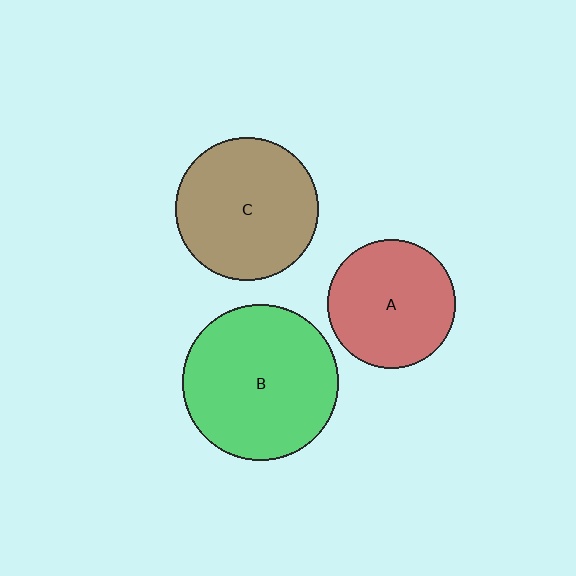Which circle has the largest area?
Circle B (green).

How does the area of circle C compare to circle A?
Approximately 1.2 times.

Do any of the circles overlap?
No, none of the circles overlap.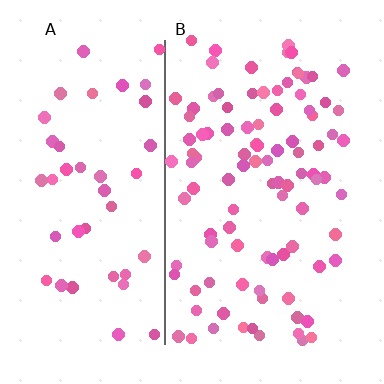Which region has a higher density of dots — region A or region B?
B (the right).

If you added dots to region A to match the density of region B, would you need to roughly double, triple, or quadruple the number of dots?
Approximately double.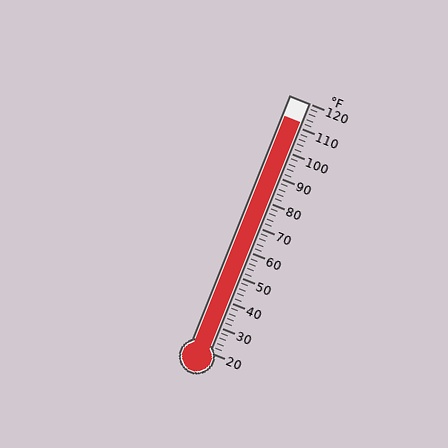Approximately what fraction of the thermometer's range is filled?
The thermometer is filled to approximately 90% of its range.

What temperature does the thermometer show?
The thermometer shows approximately 112°F.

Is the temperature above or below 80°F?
The temperature is above 80°F.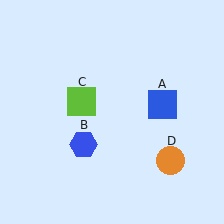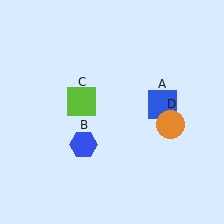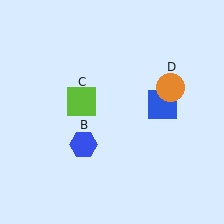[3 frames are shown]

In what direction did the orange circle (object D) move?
The orange circle (object D) moved up.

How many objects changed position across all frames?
1 object changed position: orange circle (object D).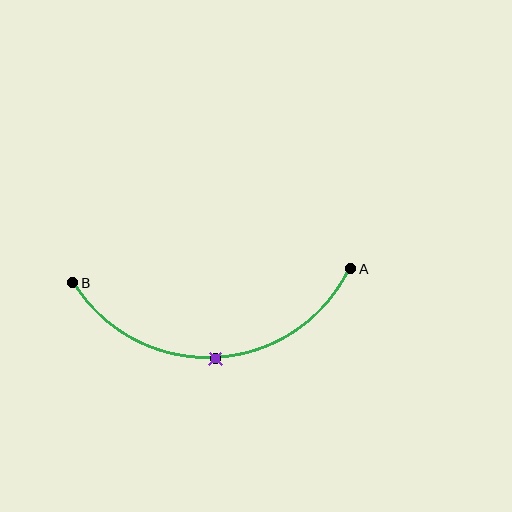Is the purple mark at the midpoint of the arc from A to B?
Yes. The purple mark lies on the arc at equal arc-length from both A and B — it is the arc midpoint.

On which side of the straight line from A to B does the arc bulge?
The arc bulges below the straight line connecting A and B.